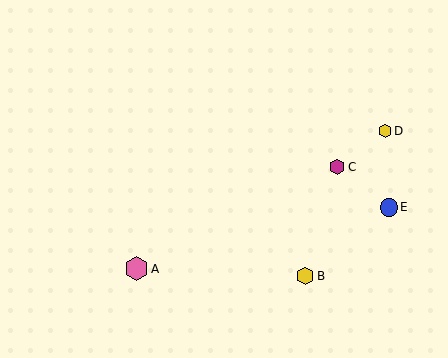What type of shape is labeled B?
Shape B is a yellow hexagon.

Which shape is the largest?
The pink hexagon (labeled A) is the largest.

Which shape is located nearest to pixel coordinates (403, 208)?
The blue circle (labeled E) at (389, 208) is nearest to that location.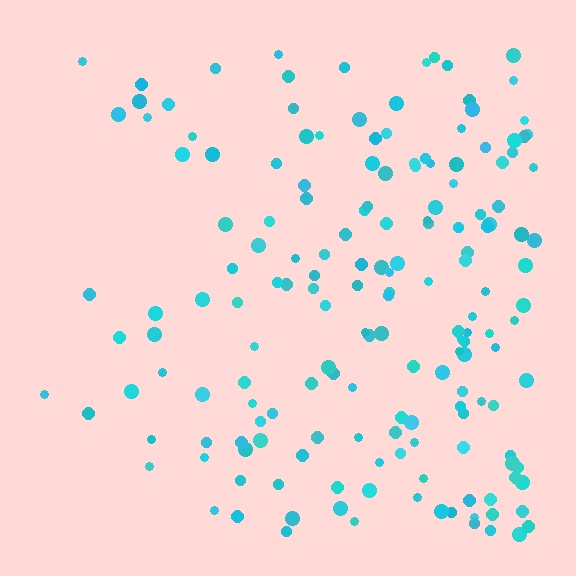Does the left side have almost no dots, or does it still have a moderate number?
Still a moderate number, just noticeably fewer than the right.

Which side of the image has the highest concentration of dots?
The right.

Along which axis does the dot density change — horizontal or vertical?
Horizontal.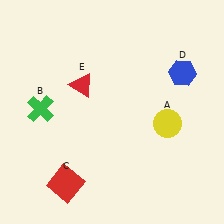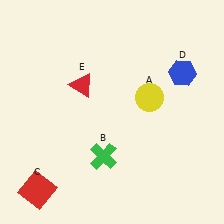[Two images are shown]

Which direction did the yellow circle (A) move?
The yellow circle (A) moved up.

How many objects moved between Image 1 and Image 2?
3 objects moved between the two images.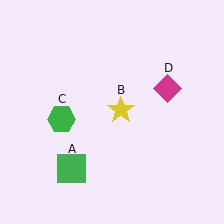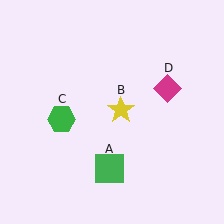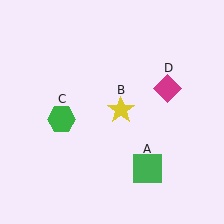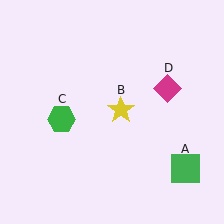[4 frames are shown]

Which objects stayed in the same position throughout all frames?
Yellow star (object B) and green hexagon (object C) and magenta diamond (object D) remained stationary.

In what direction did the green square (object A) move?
The green square (object A) moved right.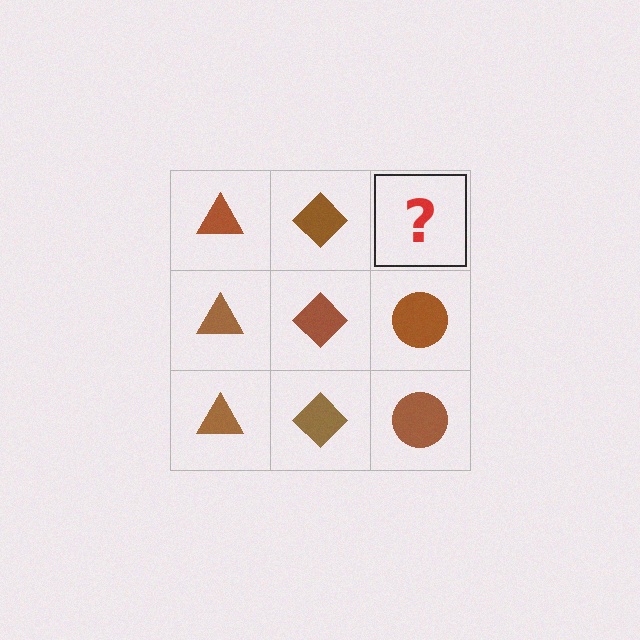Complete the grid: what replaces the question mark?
The question mark should be replaced with a brown circle.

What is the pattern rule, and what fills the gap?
The rule is that each column has a consistent shape. The gap should be filled with a brown circle.